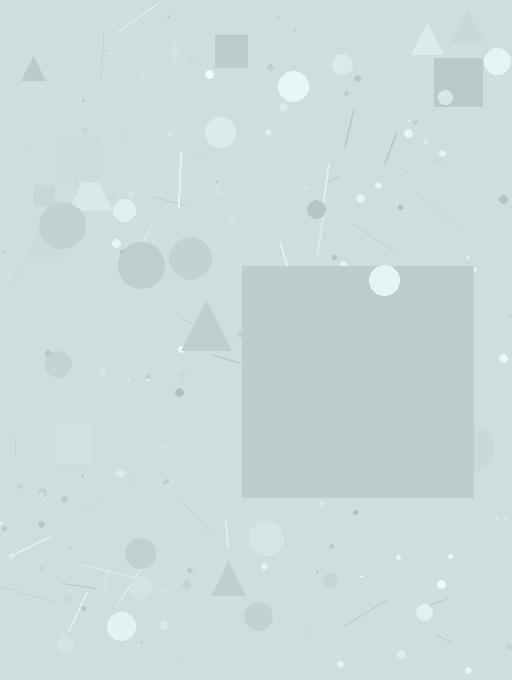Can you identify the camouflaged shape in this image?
The camouflaged shape is a square.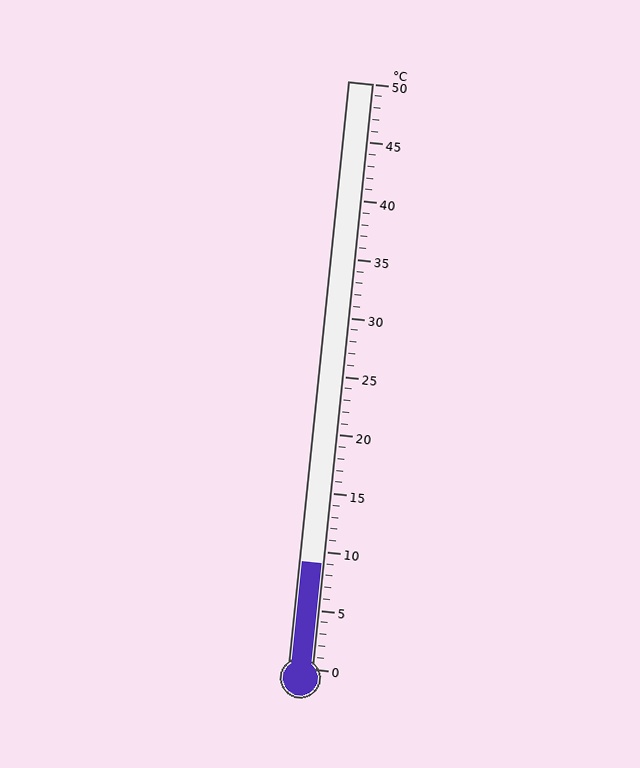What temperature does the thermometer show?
The thermometer shows approximately 9°C.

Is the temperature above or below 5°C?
The temperature is above 5°C.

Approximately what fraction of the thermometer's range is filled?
The thermometer is filled to approximately 20% of its range.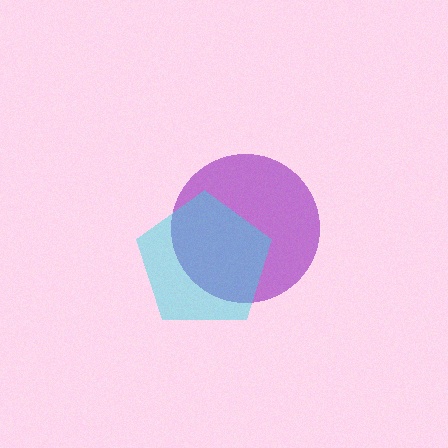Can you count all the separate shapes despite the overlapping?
Yes, there are 2 separate shapes.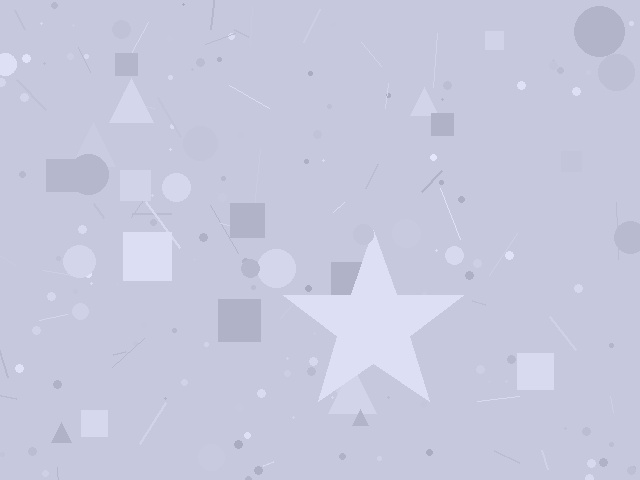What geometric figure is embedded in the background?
A star is embedded in the background.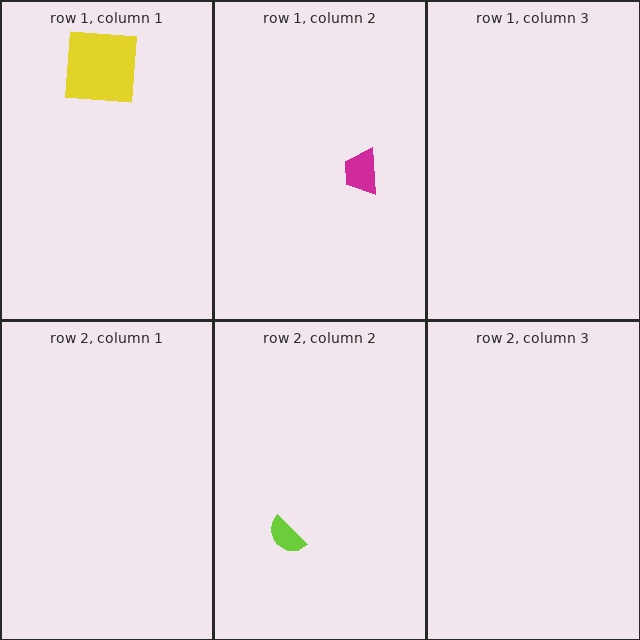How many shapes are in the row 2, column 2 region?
1.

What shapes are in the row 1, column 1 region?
The yellow square.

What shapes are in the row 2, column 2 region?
The lime semicircle.